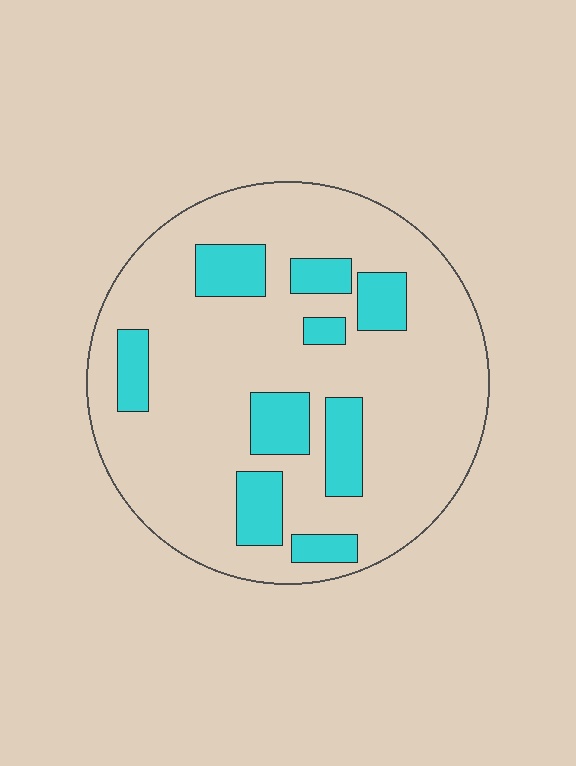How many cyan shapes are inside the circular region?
9.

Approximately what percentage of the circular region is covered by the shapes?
Approximately 20%.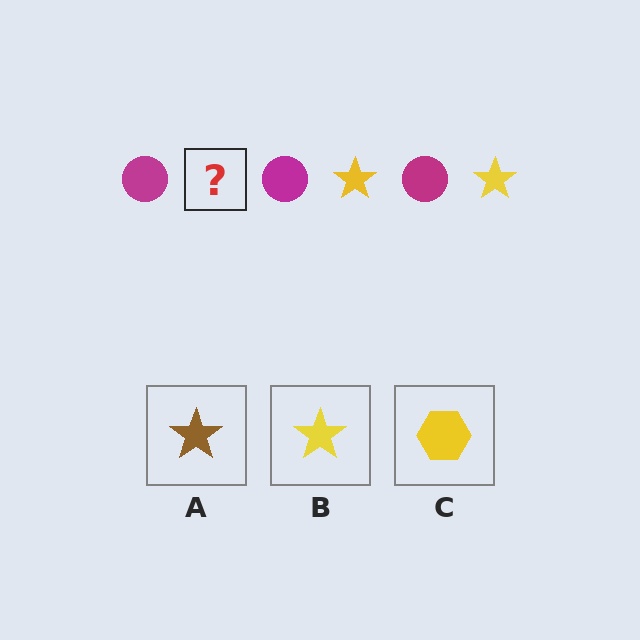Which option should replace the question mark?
Option B.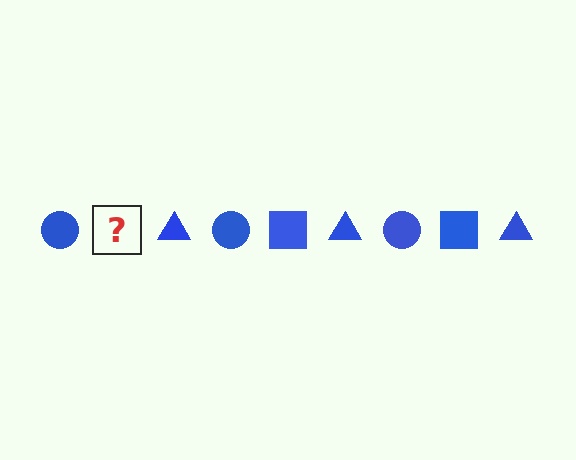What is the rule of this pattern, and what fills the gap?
The rule is that the pattern cycles through circle, square, triangle shapes in blue. The gap should be filled with a blue square.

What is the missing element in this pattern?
The missing element is a blue square.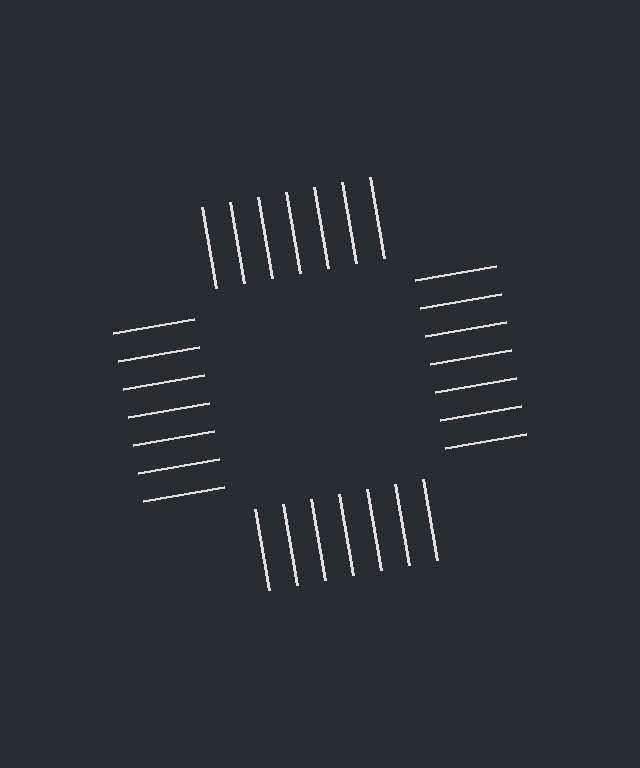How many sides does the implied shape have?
4 sides — the line-ends trace a square.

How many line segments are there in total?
28 — 7 along each of the 4 edges.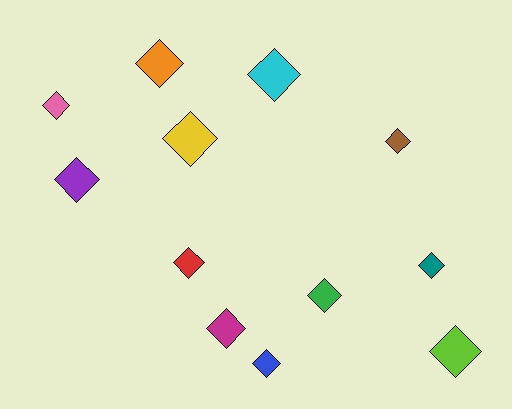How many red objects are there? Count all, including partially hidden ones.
There is 1 red object.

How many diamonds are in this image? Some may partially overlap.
There are 12 diamonds.